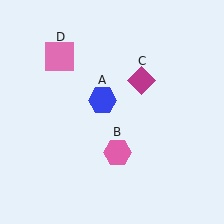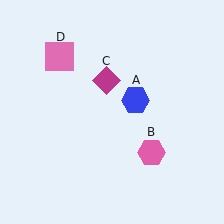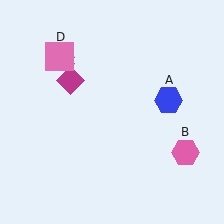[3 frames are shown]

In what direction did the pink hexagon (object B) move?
The pink hexagon (object B) moved right.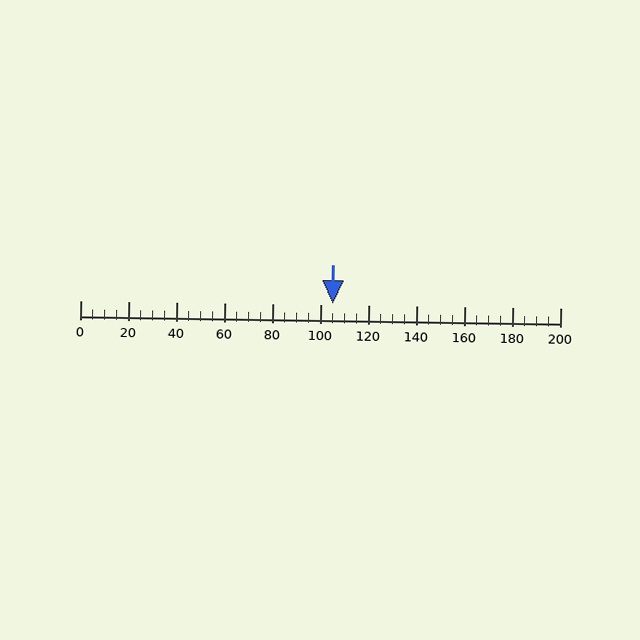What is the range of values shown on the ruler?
The ruler shows values from 0 to 200.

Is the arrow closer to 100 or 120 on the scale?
The arrow is closer to 100.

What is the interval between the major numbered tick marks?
The major tick marks are spaced 20 units apart.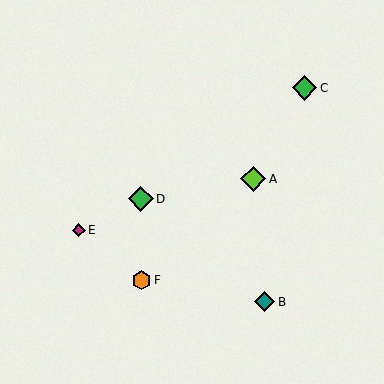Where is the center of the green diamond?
The center of the green diamond is at (304, 88).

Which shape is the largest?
The green diamond (labeled D) is the largest.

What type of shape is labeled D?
Shape D is a green diamond.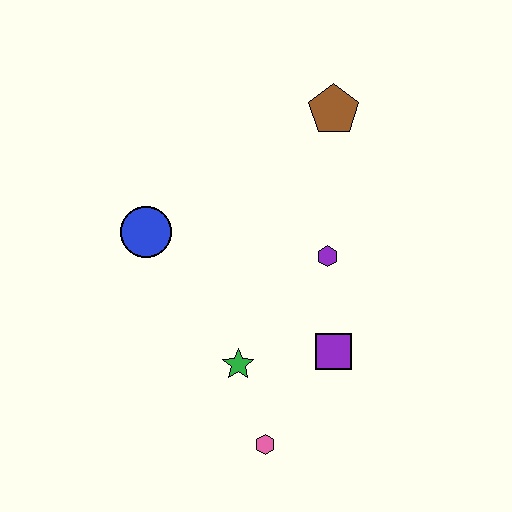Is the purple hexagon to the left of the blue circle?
No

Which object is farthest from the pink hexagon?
The brown pentagon is farthest from the pink hexagon.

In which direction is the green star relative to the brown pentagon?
The green star is below the brown pentagon.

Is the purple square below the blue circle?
Yes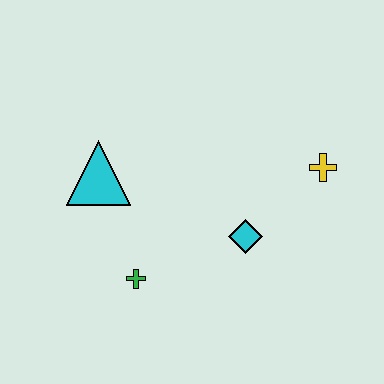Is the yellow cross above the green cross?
Yes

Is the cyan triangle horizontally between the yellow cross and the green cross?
No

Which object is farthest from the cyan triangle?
The yellow cross is farthest from the cyan triangle.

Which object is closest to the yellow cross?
The cyan diamond is closest to the yellow cross.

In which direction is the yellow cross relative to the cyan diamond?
The yellow cross is to the right of the cyan diamond.